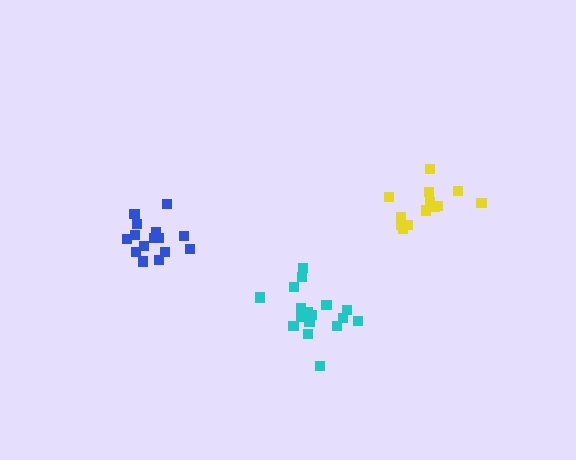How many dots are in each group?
Group 1: 17 dots, Group 2: 13 dots, Group 3: 15 dots (45 total).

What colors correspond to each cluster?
The clusters are colored: cyan, yellow, blue.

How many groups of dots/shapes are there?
There are 3 groups.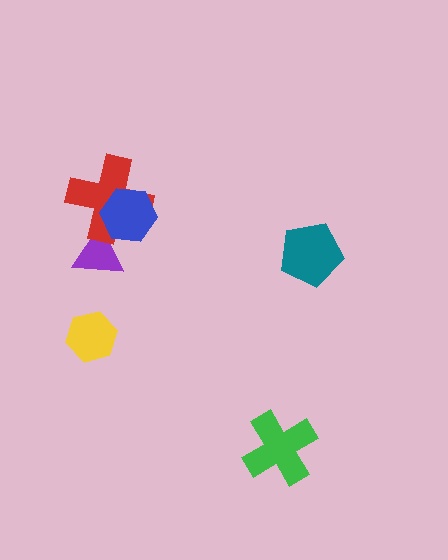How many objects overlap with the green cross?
0 objects overlap with the green cross.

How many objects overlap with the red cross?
2 objects overlap with the red cross.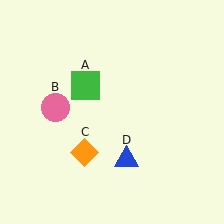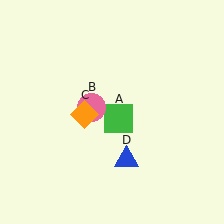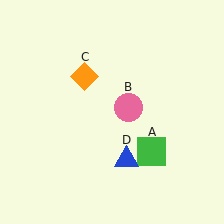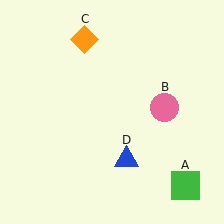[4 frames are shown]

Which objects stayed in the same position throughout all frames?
Blue triangle (object D) remained stationary.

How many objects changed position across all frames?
3 objects changed position: green square (object A), pink circle (object B), orange diamond (object C).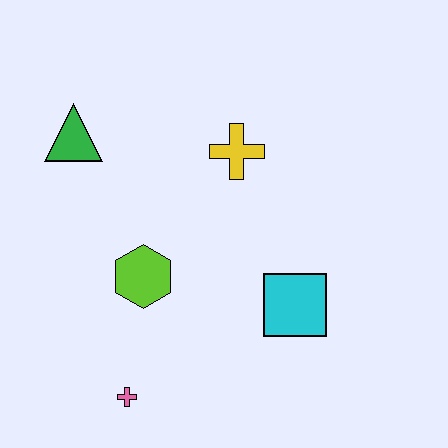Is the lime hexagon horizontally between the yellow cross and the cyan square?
No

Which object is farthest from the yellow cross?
The pink cross is farthest from the yellow cross.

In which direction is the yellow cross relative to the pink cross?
The yellow cross is above the pink cross.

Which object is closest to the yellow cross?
The lime hexagon is closest to the yellow cross.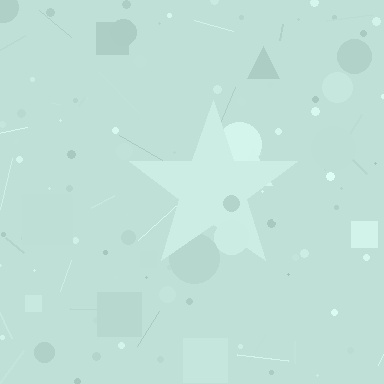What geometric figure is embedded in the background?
A star is embedded in the background.